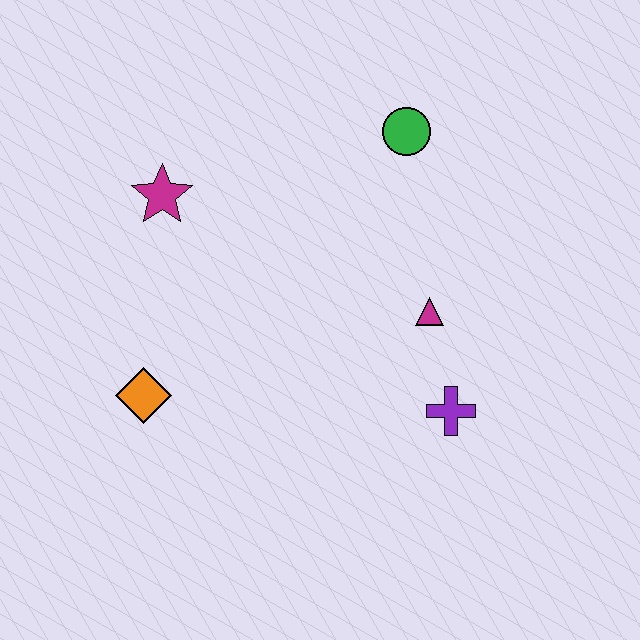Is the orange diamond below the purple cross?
No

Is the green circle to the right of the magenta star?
Yes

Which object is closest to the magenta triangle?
The purple cross is closest to the magenta triangle.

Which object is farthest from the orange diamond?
The green circle is farthest from the orange diamond.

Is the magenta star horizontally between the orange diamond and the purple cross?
Yes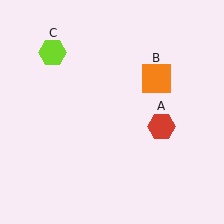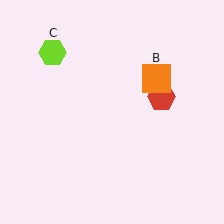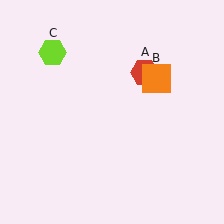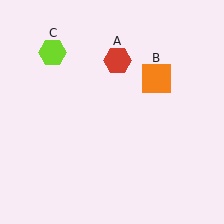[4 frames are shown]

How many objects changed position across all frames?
1 object changed position: red hexagon (object A).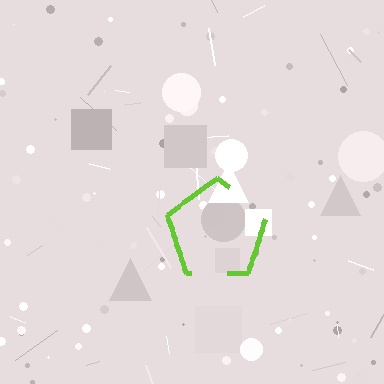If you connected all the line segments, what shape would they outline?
They would outline a pentagon.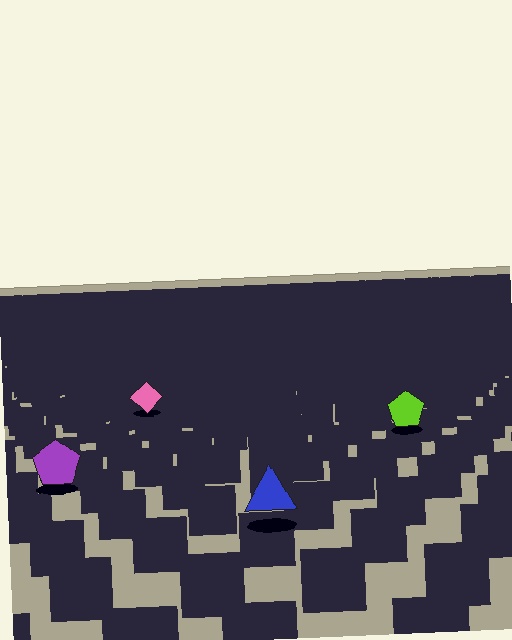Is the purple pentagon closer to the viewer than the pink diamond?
Yes. The purple pentagon is closer — you can tell from the texture gradient: the ground texture is coarser near it.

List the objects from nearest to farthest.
From nearest to farthest: the blue triangle, the purple pentagon, the lime pentagon, the pink diamond.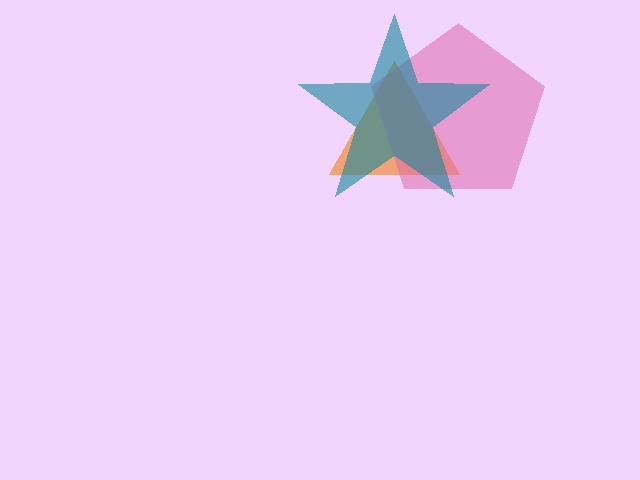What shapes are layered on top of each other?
The layered shapes are: an orange triangle, a pink pentagon, a teal star.